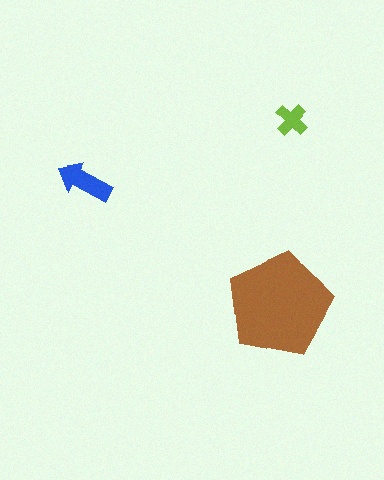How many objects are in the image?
There are 3 objects in the image.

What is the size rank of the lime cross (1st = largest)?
3rd.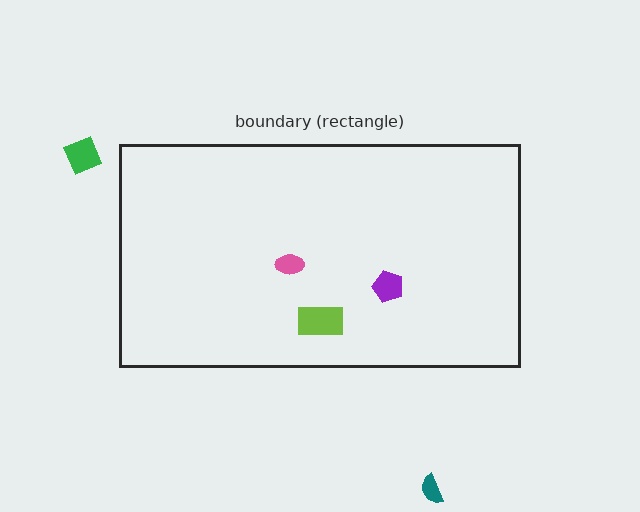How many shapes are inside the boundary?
3 inside, 2 outside.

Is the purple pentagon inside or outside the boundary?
Inside.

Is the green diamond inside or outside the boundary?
Outside.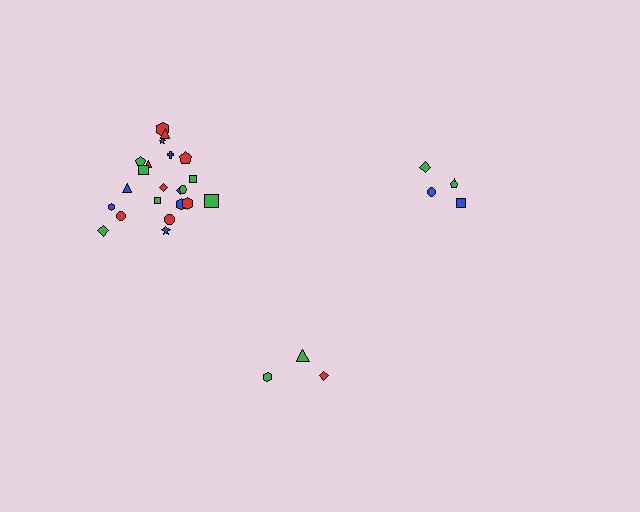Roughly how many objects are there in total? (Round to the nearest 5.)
Roughly 30 objects in total.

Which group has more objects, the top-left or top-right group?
The top-left group.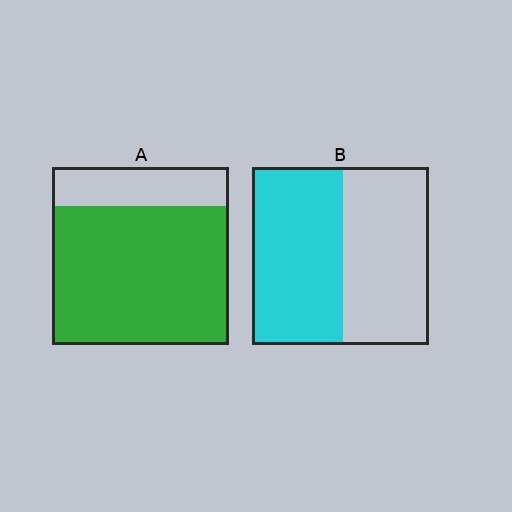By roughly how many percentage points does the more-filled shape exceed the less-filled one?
By roughly 25 percentage points (A over B).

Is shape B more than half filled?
Roughly half.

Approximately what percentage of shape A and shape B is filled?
A is approximately 80% and B is approximately 50%.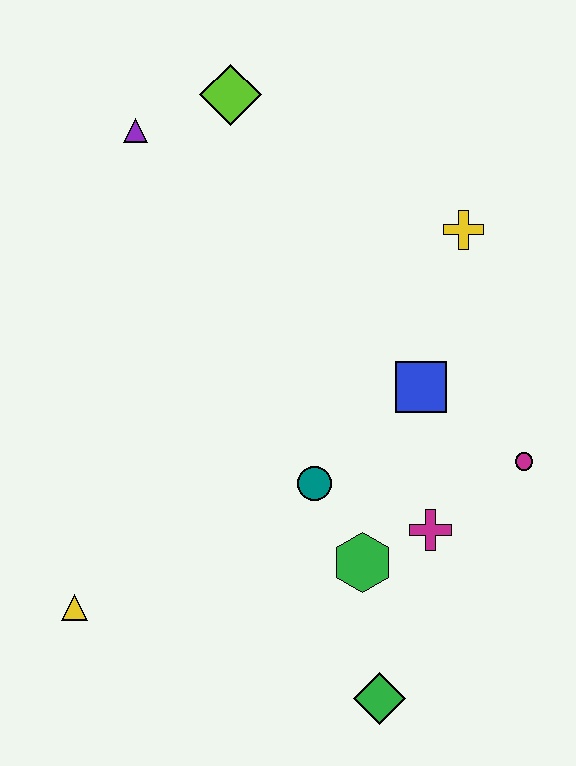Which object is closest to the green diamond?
The green hexagon is closest to the green diamond.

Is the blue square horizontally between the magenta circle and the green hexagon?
Yes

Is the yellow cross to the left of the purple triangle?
No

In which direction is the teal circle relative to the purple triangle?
The teal circle is below the purple triangle.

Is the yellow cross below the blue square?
No